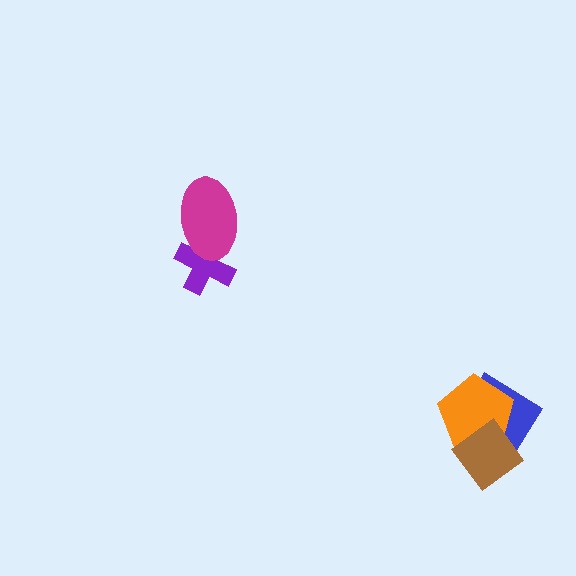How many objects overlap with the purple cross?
1 object overlaps with the purple cross.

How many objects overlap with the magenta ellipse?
1 object overlaps with the magenta ellipse.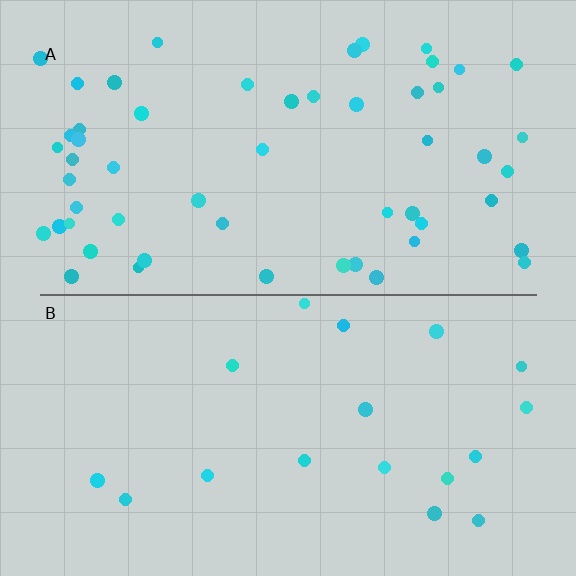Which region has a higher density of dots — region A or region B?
A (the top).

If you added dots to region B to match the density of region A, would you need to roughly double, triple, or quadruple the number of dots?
Approximately triple.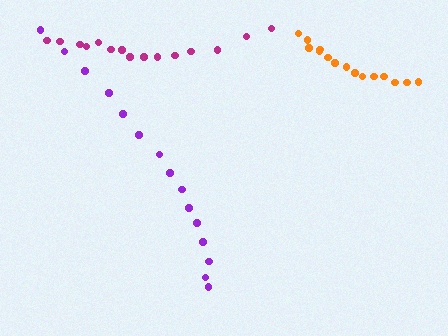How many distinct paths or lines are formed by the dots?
There are 3 distinct paths.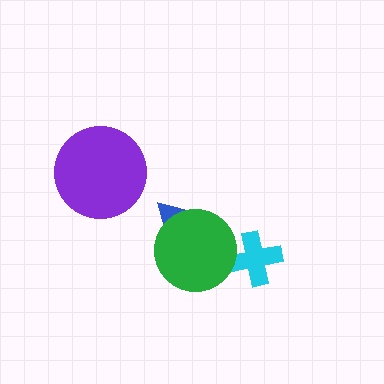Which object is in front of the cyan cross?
The green circle is in front of the cyan cross.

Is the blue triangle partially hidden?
Yes, it is partially covered by another shape.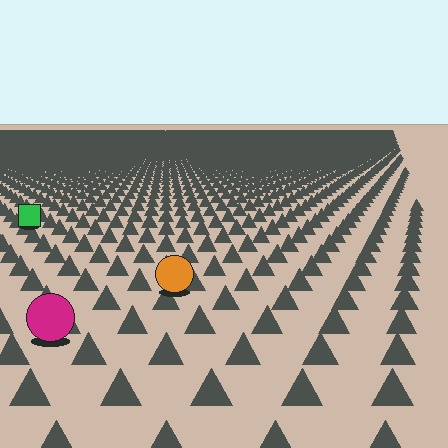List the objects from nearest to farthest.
From nearest to farthest: the magenta circle, the orange circle, the green square.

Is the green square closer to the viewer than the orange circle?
No. The orange circle is closer — you can tell from the texture gradient: the ground texture is coarser near it.